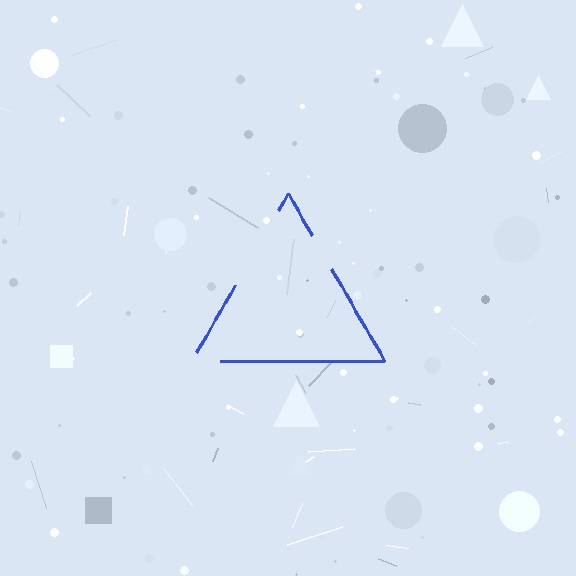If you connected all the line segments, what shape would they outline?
They would outline a triangle.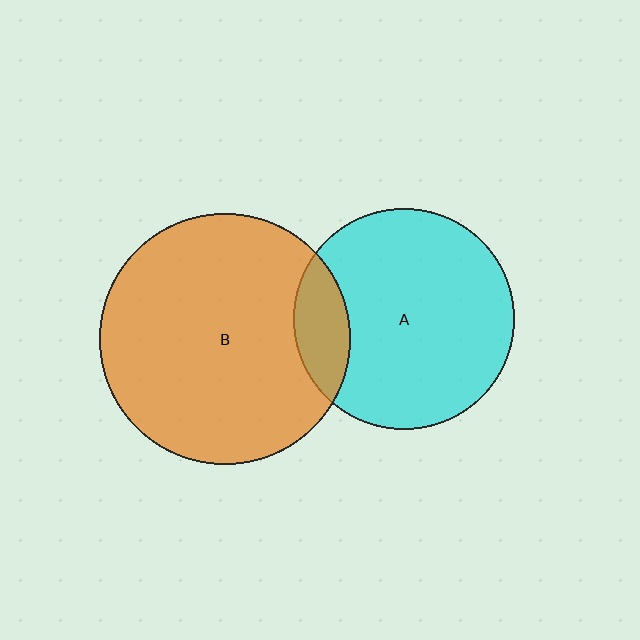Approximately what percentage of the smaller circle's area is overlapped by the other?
Approximately 15%.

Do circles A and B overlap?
Yes.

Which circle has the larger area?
Circle B (orange).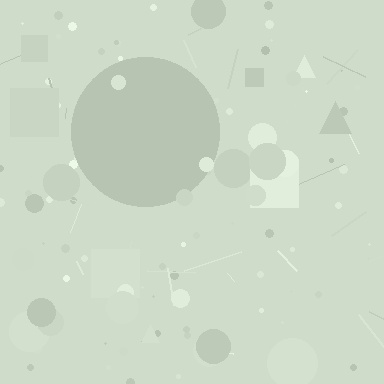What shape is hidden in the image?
A circle is hidden in the image.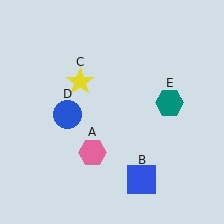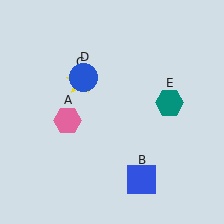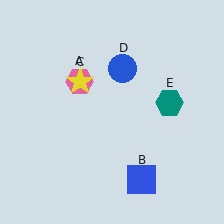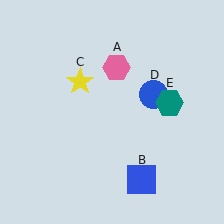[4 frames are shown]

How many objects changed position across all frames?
2 objects changed position: pink hexagon (object A), blue circle (object D).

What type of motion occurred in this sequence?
The pink hexagon (object A), blue circle (object D) rotated clockwise around the center of the scene.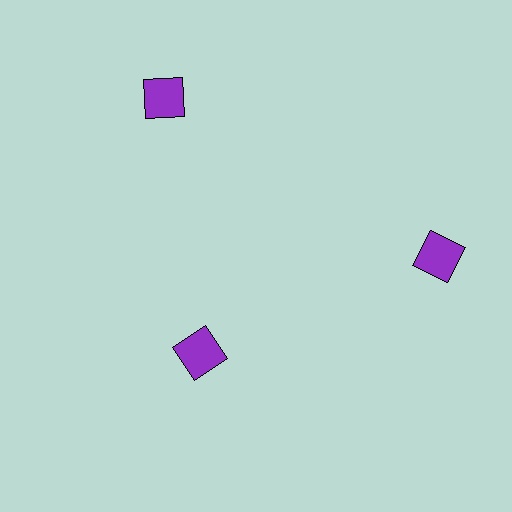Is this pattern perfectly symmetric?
No. The 3 purple squares are arranged in a ring, but one element near the 7 o'clock position is pulled inward toward the center, breaking the 3-fold rotational symmetry.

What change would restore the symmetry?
The symmetry would be restored by moving it outward, back onto the ring so that all 3 squares sit at equal angles and equal distance from the center.